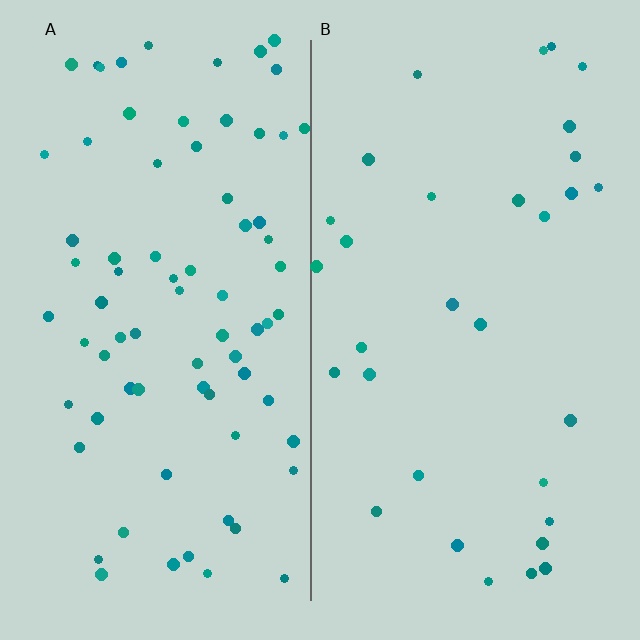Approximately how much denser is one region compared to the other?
Approximately 2.4× — region A over region B.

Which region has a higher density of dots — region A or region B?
A (the left).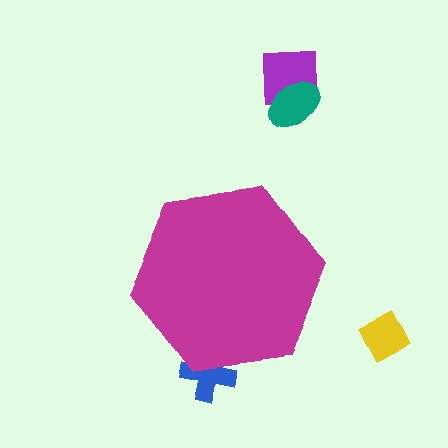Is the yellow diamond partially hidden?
No, the yellow diamond is fully visible.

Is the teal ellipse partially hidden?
No, the teal ellipse is fully visible.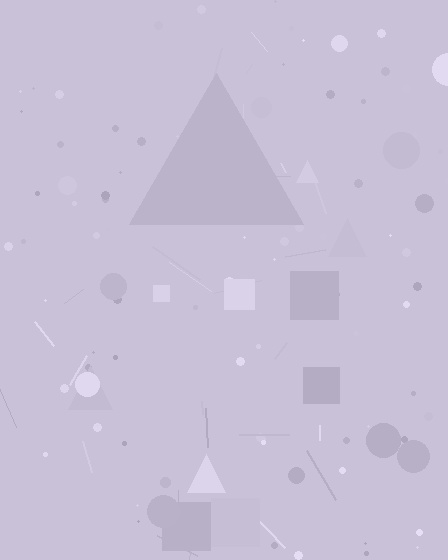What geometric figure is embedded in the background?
A triangle is embedded in the background.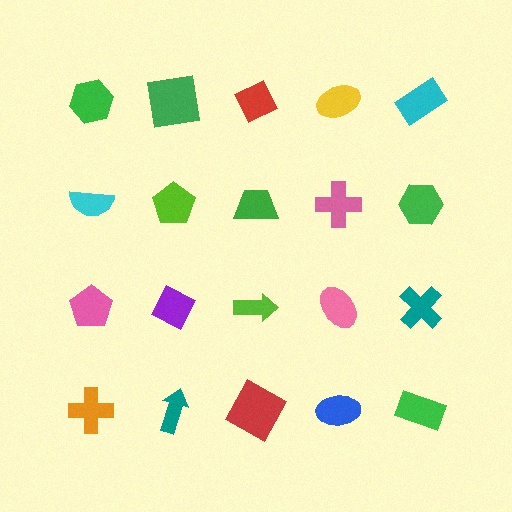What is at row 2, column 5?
A green hexagon.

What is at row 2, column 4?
A pink cross.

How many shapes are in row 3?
5 shapes.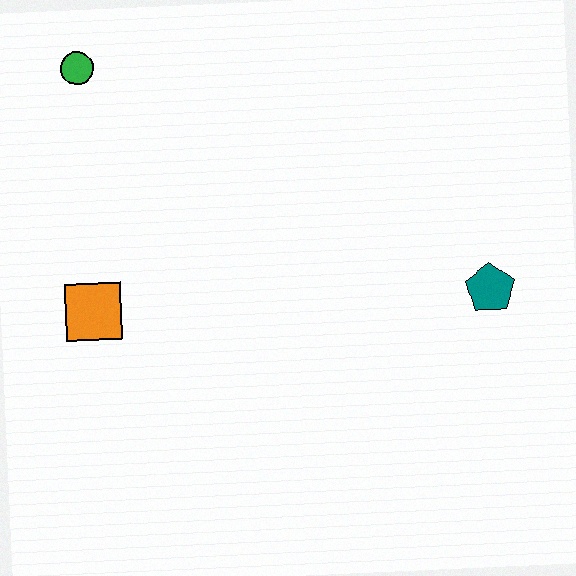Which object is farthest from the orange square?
The teal pentagon is farthest from the orange square.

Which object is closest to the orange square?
The green circle is closest to the orange square.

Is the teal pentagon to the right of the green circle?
Yes